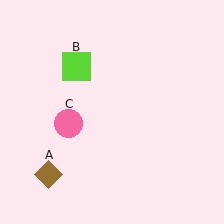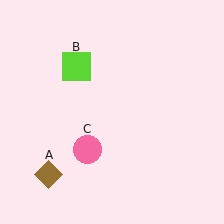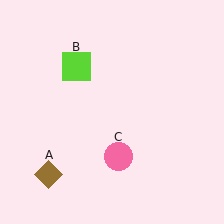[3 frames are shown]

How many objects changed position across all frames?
1 object changed position: pink circle (object C).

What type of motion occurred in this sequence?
The pink circle (object C) rotated counterclockwise around the center of the scene.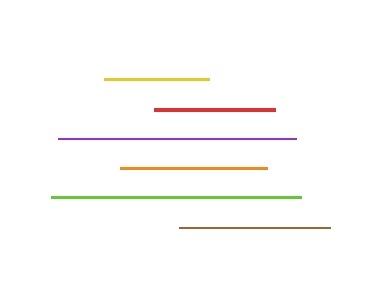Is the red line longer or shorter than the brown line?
The brown line is longer than the red line.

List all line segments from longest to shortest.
From longest to shortest: lime, purple, brown, orange, red, yellow.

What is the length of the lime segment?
The lime segment is approximately 250 pixels long.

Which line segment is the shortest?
The yellow line is the shortest at approximately 105 pixels.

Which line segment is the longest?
The lime line is the longest at approximately 250 pixels.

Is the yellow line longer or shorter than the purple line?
The purple line is longer than the yellow line.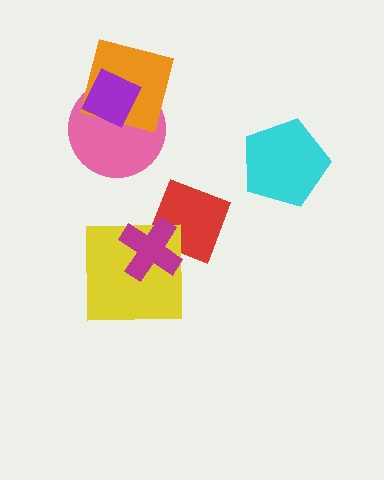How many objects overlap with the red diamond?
2 objects overlap with the red diamond.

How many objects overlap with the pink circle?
2 objects overlap with the pink circle.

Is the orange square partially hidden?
Yes, it is partially covered by another shape.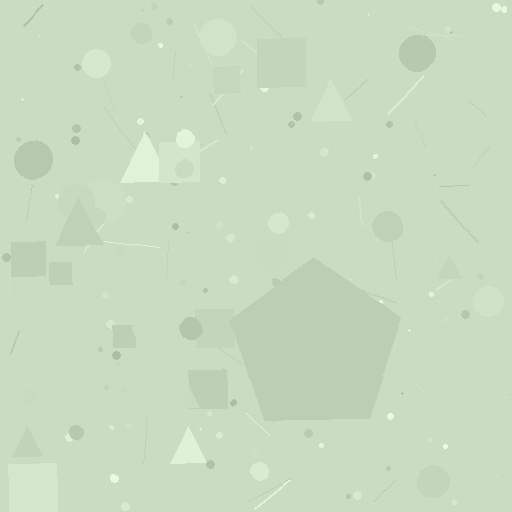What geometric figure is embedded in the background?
A pentagon is embedded in the background.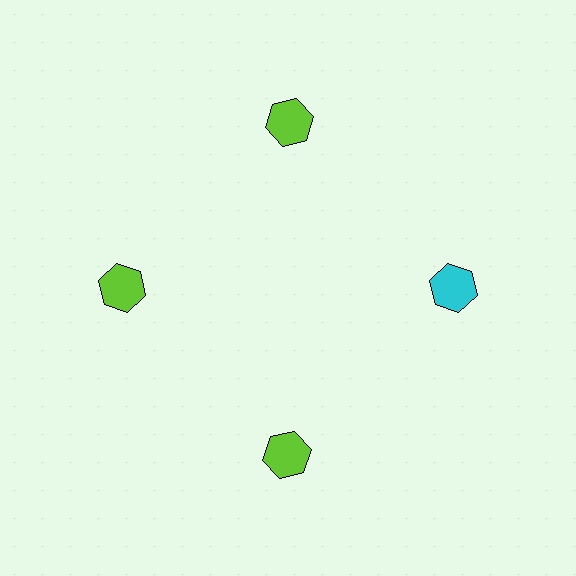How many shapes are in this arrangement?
There are 4 shapes arranged in a ring pattern.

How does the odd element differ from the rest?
It has a different color: cyan instead of lime.